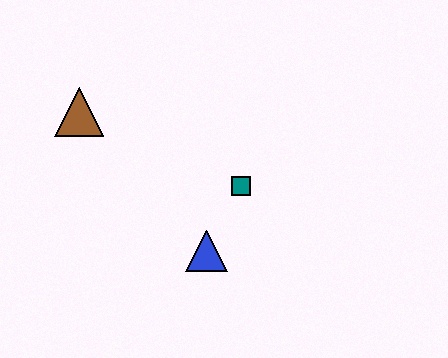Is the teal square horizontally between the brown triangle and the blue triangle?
No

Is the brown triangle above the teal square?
Yes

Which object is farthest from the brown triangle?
The blue triangle is farthest from the brown triangle.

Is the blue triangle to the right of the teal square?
No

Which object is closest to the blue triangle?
The teal square is closest to the blue triangle.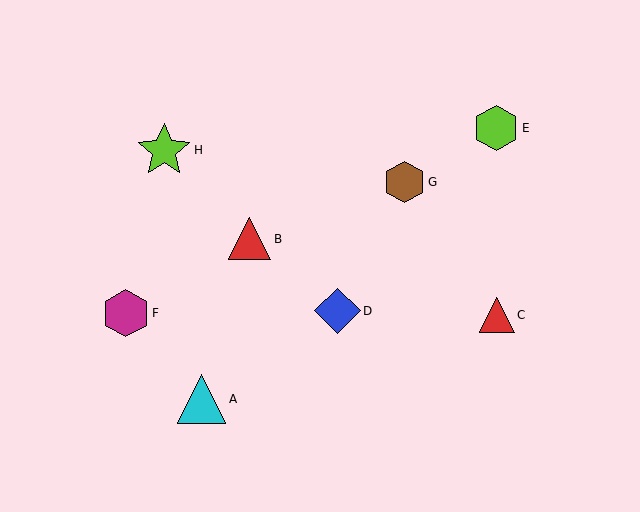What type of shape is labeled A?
Shape A is a cyan triangle.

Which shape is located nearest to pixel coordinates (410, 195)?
The brown hexagon (labeled G) at (404, 182) is nearest to that location.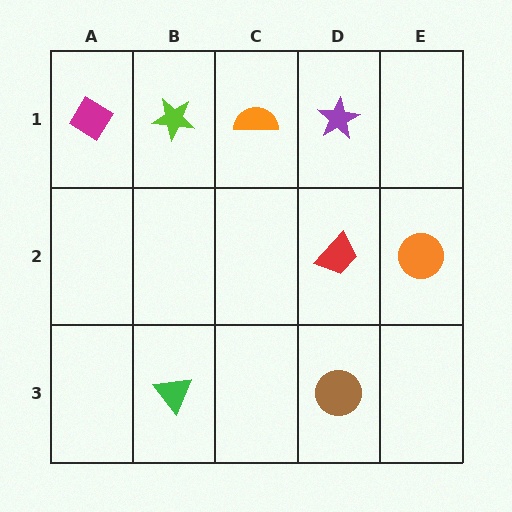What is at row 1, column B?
A lime star.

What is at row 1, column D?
A purple star.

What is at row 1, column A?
A magenta diamond.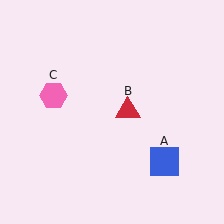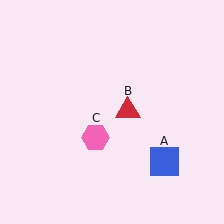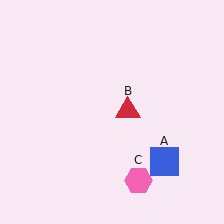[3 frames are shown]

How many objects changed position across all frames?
1 object changed position: pink hexagon (object C).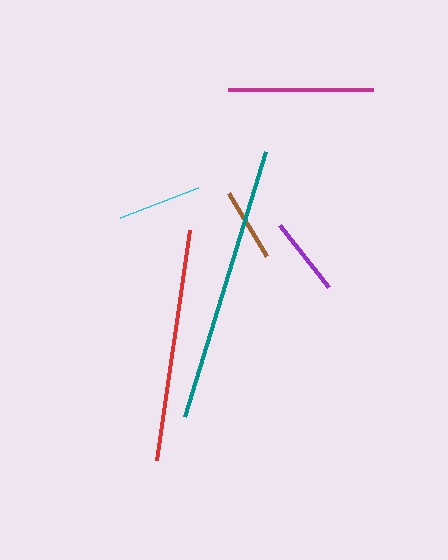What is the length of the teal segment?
The teal segment is approximately 277 pixels long.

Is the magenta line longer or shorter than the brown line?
The magenta line is longer than the brown line.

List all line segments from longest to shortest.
From longest to shortest: teal, red, magenta, cyan, purple, brown.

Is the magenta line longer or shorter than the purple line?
The magenta line is longer than the purple line.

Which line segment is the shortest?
The brown line is the shortest at approximately 74 pixels.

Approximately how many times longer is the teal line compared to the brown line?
The teal line is approximately 3.8 times the length of the brown line.